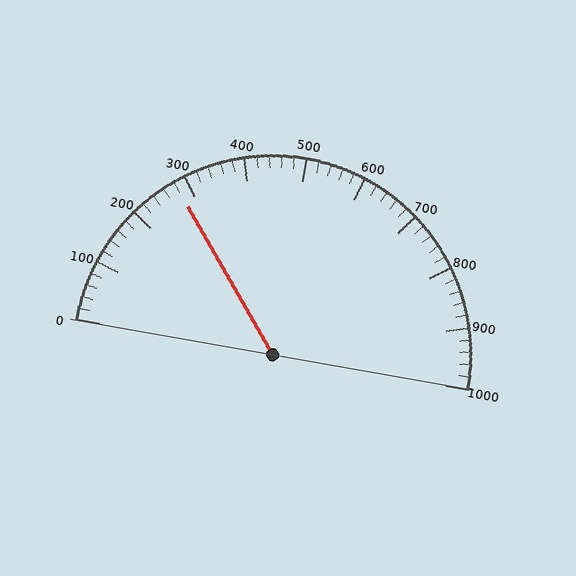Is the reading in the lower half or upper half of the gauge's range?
The reading is in the lower half of the range (0 to 1000).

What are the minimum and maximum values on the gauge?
The gauge ranges from 0 to 1000.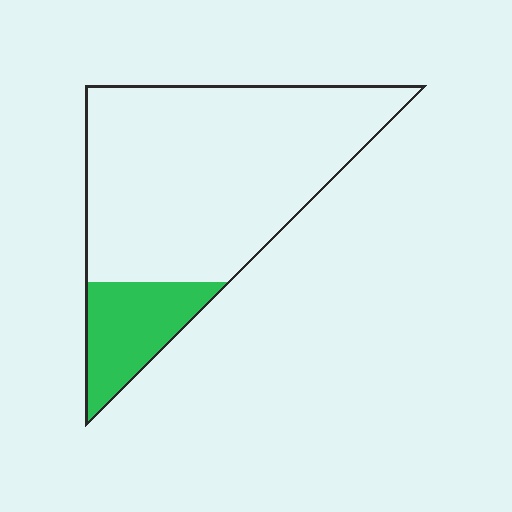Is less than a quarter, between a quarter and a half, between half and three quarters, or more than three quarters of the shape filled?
Less than a quarter.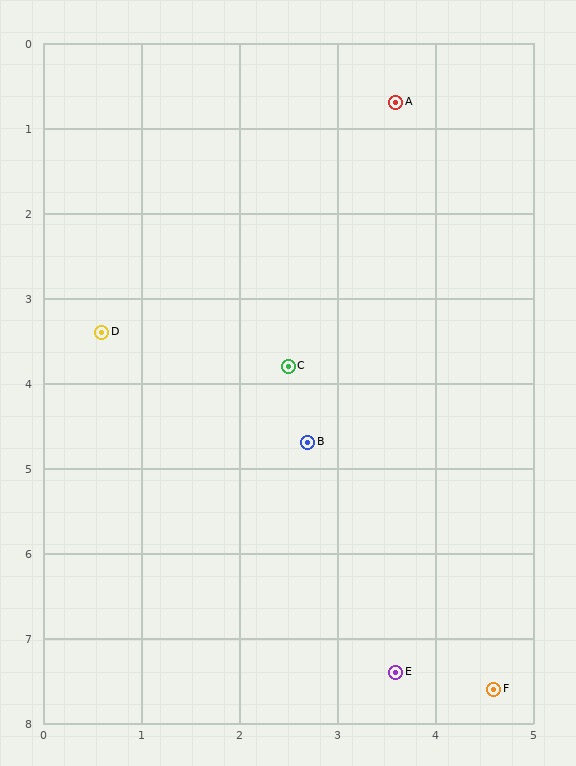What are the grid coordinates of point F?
Point F is at approximately (4.6, 7.6).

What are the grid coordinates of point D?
Point D is at approximately (0.6, 3.4).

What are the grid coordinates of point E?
Point E is at approximately (3.6, 7.4).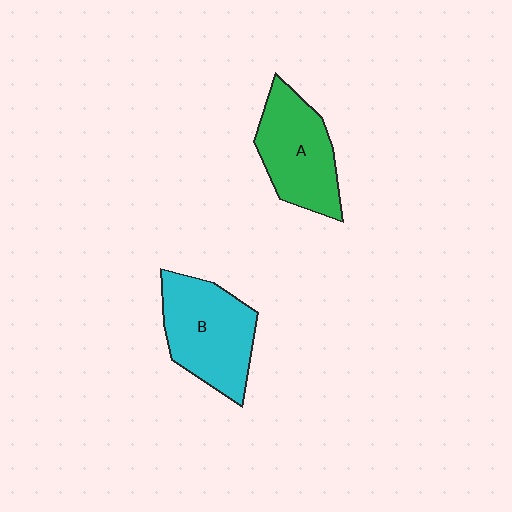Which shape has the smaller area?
Shape A (green).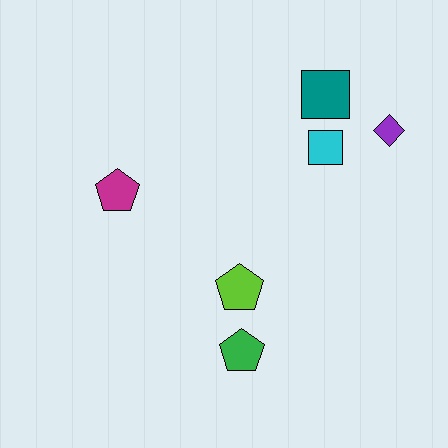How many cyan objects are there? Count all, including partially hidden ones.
There is 1 cyan object.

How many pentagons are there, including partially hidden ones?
There are 3 pentagons.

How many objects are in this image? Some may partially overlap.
There are 6 objects.